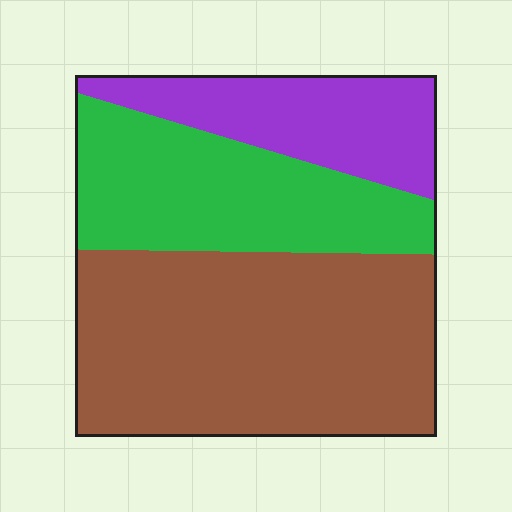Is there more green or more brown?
Brown.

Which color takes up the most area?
Brown, at roughly 50%.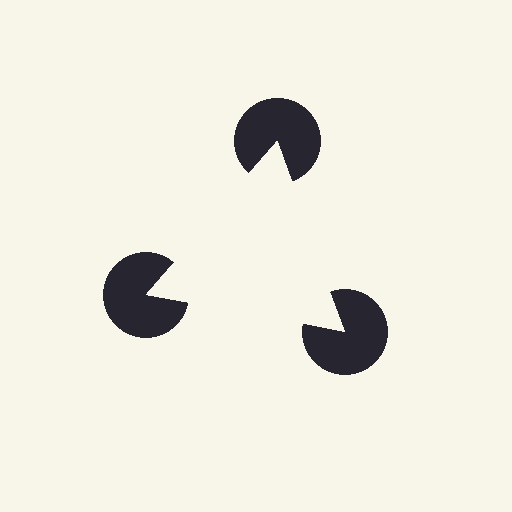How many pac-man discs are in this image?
There are 3 — one at each vertex of the illusory triangle.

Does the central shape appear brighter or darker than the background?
It typically appears slightly brighter than the background, even though no actual brightness change is drawn.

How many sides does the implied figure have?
3 sides.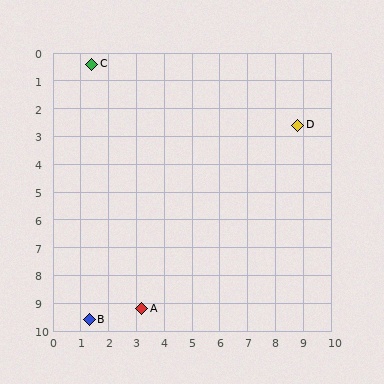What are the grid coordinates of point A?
Point A is at approximately (3.2, 9.2).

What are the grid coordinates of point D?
Point D is at approximately (8.8, 2.6).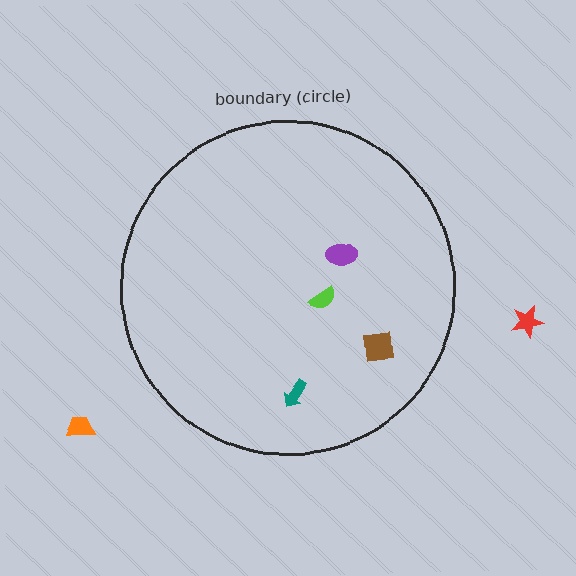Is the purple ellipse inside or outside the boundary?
Inside.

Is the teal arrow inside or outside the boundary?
Inside.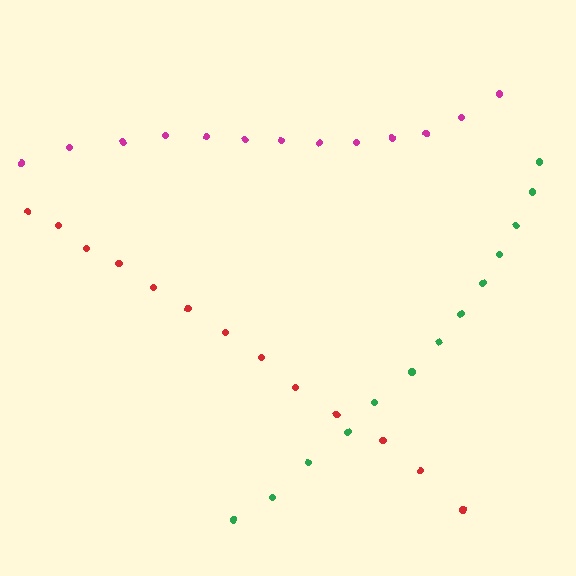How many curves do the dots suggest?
There are 3 distinct paths.